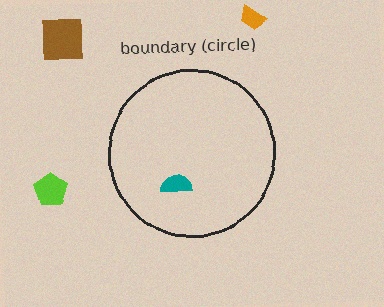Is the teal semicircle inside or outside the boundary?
Inside.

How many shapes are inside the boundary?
1 inside, 3 outside.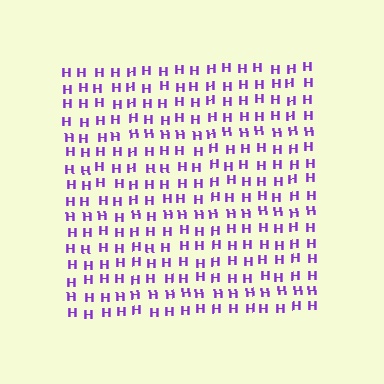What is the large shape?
The large shape is a square.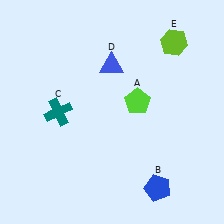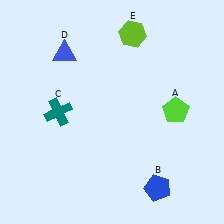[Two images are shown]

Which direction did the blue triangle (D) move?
The blue triangle (D) moved left.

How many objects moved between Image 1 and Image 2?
3 objects moved between the two images.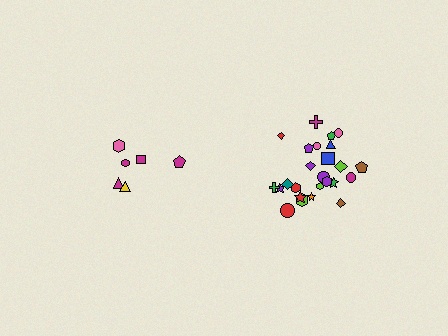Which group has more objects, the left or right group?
The right group.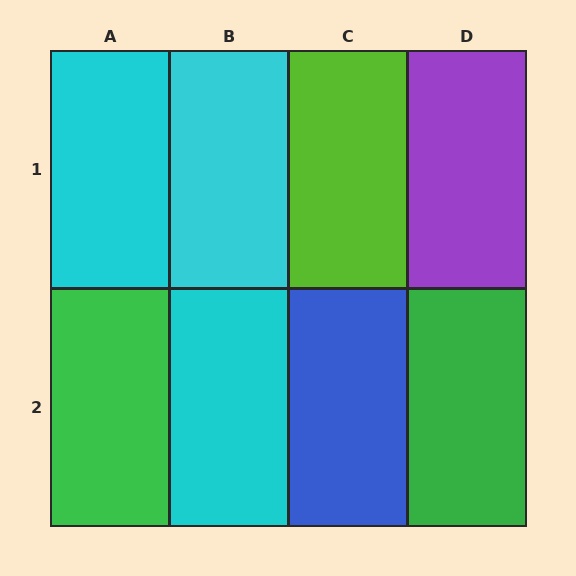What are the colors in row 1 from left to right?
Cyan, cyan, lime, purple.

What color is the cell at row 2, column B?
Cyan.